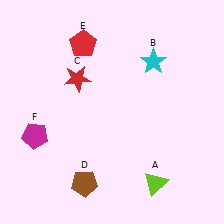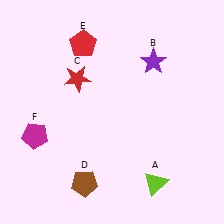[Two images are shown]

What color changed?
The star (B) changed from cyan in Image 1 to purple in Image 2.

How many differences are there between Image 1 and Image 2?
There is 1 difference between the two images.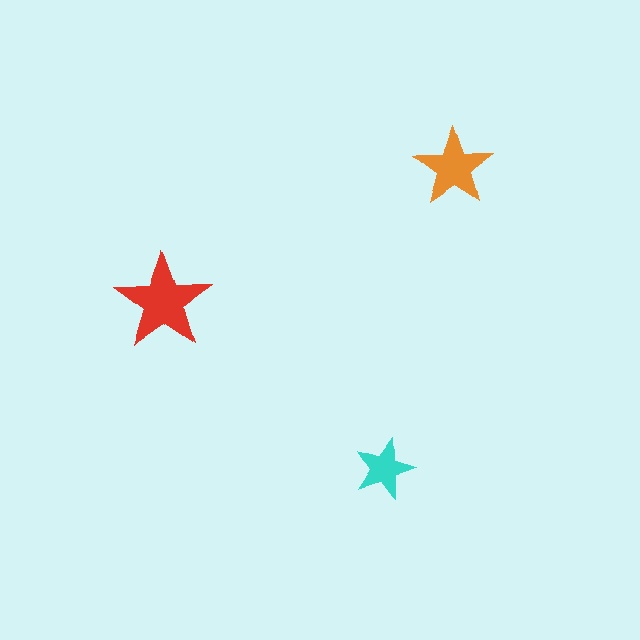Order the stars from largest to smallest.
the red one, the orange one, the cyan one.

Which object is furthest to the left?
The red star is leftmost.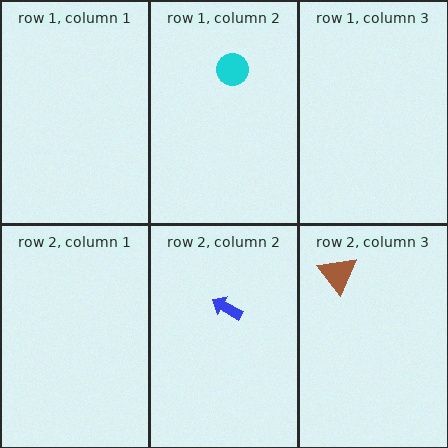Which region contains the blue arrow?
The row 2, column 2 region.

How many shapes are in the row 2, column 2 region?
1.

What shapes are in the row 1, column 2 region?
The cyan circle.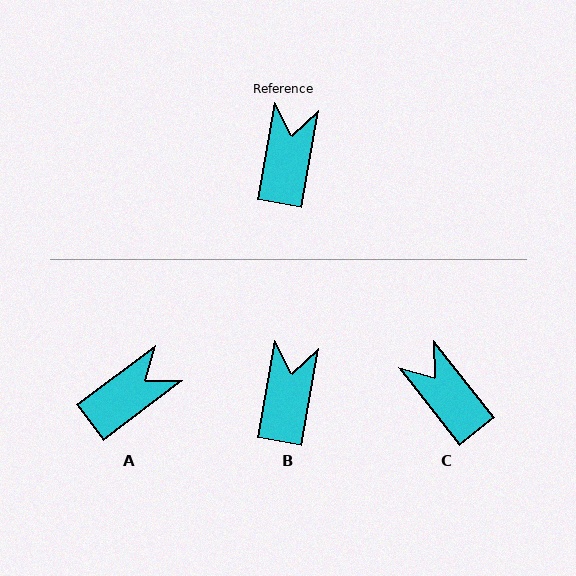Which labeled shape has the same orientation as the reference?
B.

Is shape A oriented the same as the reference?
No, it is off by about 43 degrees.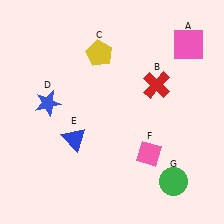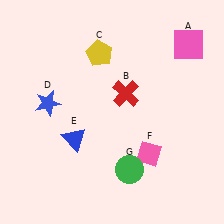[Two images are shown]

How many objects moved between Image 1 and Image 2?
2 objects moved between the two images.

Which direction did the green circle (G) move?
The green circle (G) moved left.